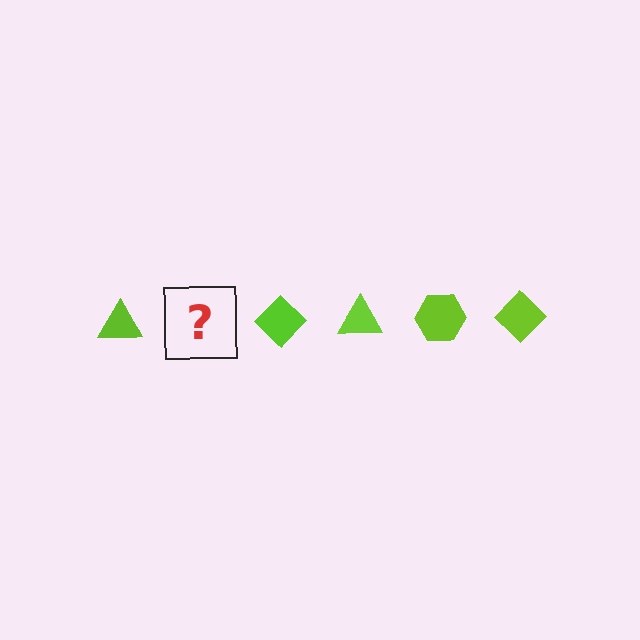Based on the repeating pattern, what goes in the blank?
The blank should be a lime hexagon.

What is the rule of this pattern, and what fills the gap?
The rule is that the pattern cycles through triangle, hexagon, diamond shapes in lime. The gap should be filled with a lime hexagon.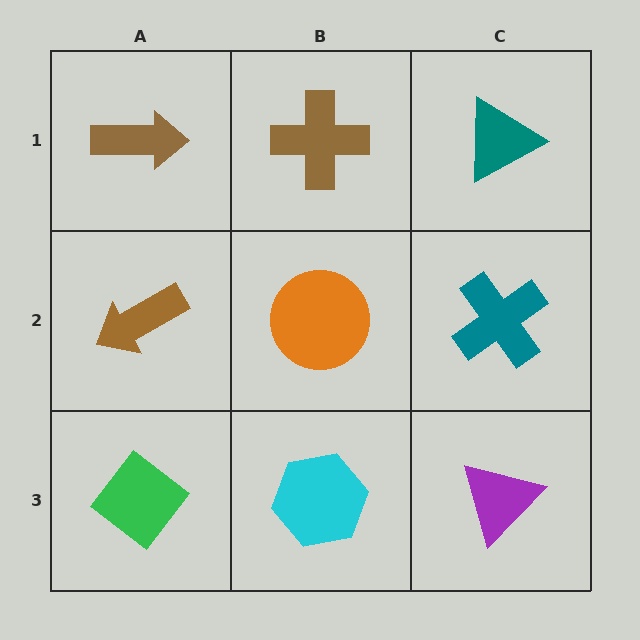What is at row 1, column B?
A brown cross.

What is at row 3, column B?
A cyan hexagon.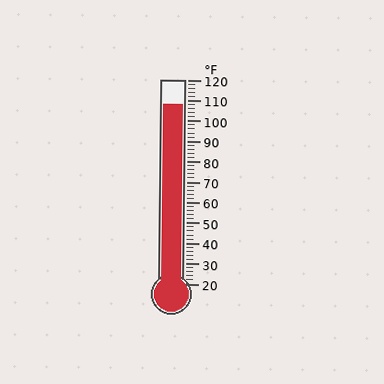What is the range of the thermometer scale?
The thermometer scale ranges from 20°F to 120°F.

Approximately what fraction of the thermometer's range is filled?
The thermometer is filled to approximately 90% of its range.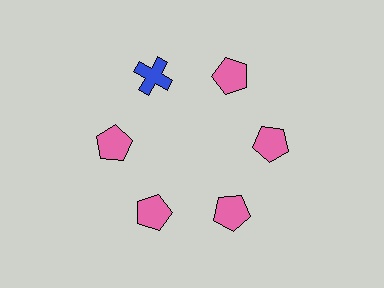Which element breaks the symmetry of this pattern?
The blue cross at roughly the 11 o'clock position breaks the symmetry. All other shapes are pink pentagons.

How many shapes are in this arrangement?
There are 6 shapes arranged in a ring pattern.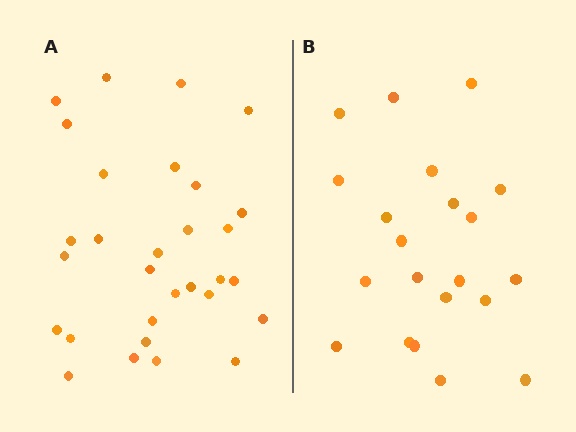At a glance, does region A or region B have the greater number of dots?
Region A (the left region) has more dots.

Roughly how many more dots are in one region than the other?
Region A has roughly 8 or so more dots than region B.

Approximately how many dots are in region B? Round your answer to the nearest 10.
About 20 dots. (The exact count is 21, which rounds to 20.)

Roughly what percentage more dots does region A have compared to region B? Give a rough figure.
About 45% more.